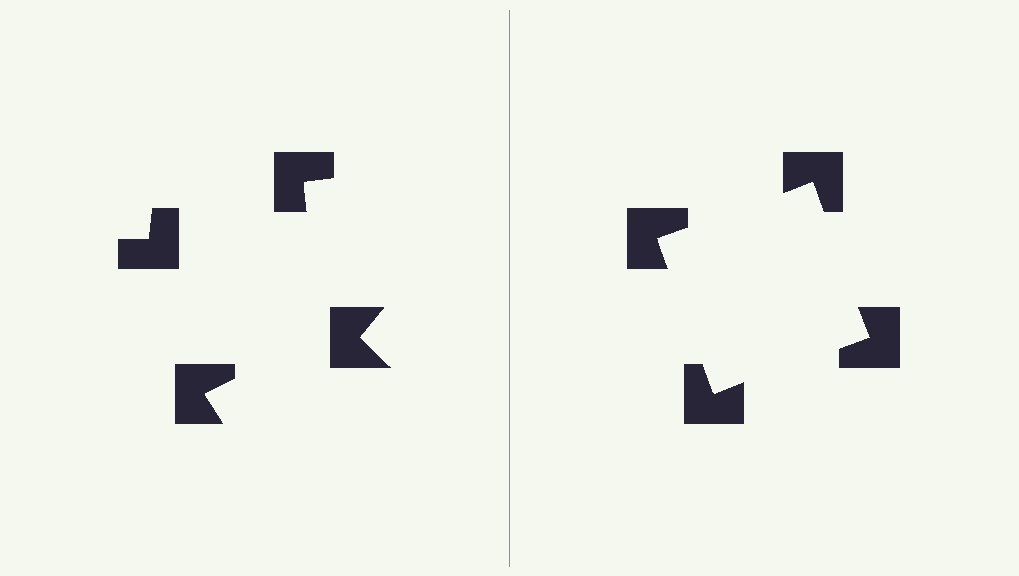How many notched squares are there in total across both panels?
8 — 4 on each side.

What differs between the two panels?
The notched squares are positioned identically on both sides; only the wedge orientations differ. On the right they align to a square; on the left they are misaligned.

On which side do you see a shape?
An illusory square appears on the right side. On the left side the wedge cuts are rotated, so no coherent shape forms.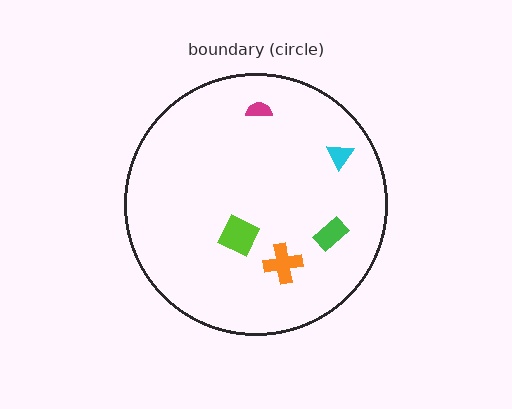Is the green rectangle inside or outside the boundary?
Inside.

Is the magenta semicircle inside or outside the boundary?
Inside.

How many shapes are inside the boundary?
5 inside, 0 outside.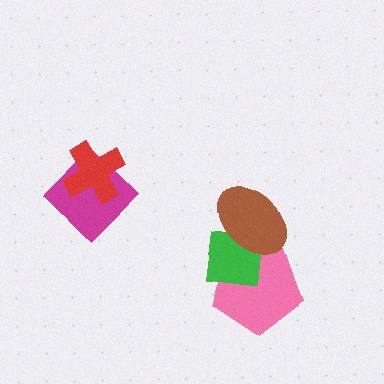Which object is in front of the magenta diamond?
The red cross is in front of the magenta diamond.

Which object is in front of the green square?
The brown ellipse is in front of the green square.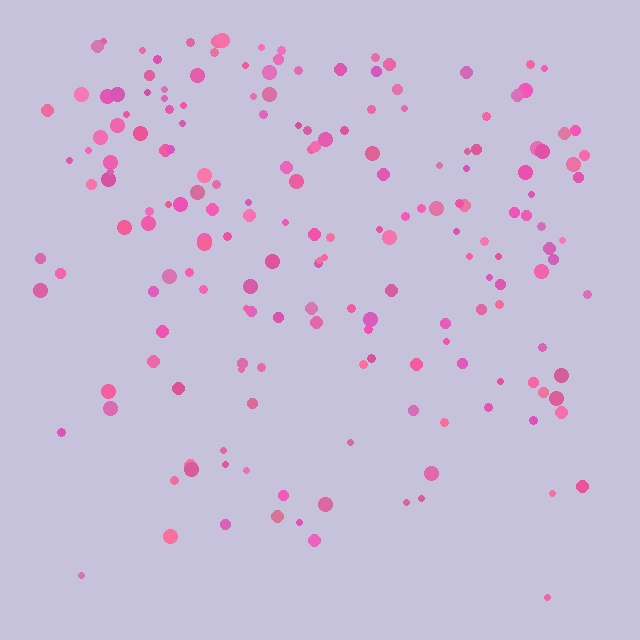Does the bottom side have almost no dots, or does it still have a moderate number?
Still a moderate number, just noticeably fewer than the top.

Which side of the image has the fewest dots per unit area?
The bottom.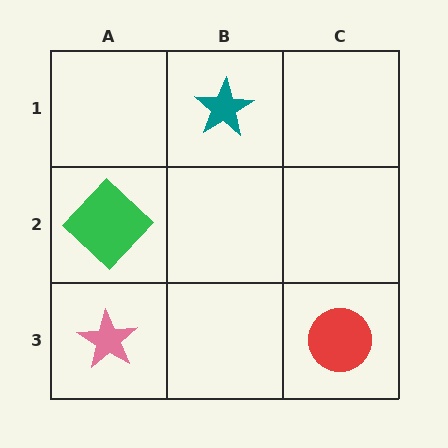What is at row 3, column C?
A red circle.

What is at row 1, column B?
A teal star.